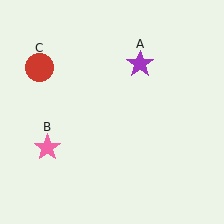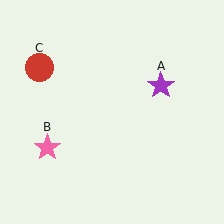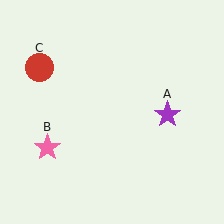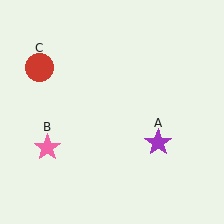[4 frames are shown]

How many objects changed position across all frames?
1 object changed position: purple star (object A).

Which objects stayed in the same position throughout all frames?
Pink star (object B) and red circle (object C) remained stationary.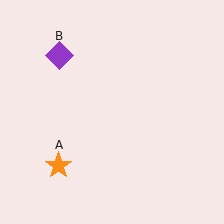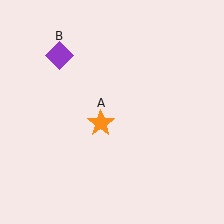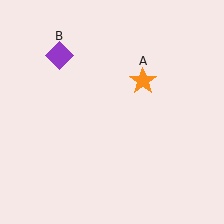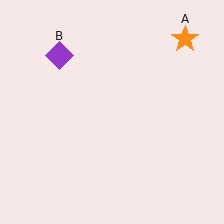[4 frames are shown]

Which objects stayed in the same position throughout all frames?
Purple diamond (object B) remained stationary.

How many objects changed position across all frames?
1 object changed position: orange star (object A).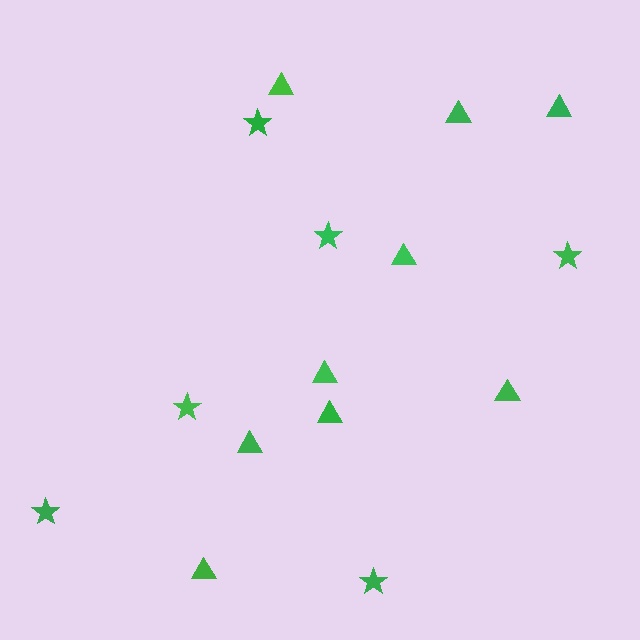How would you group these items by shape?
There are 2 groups: one group of triangles (9) and one group of stars (6).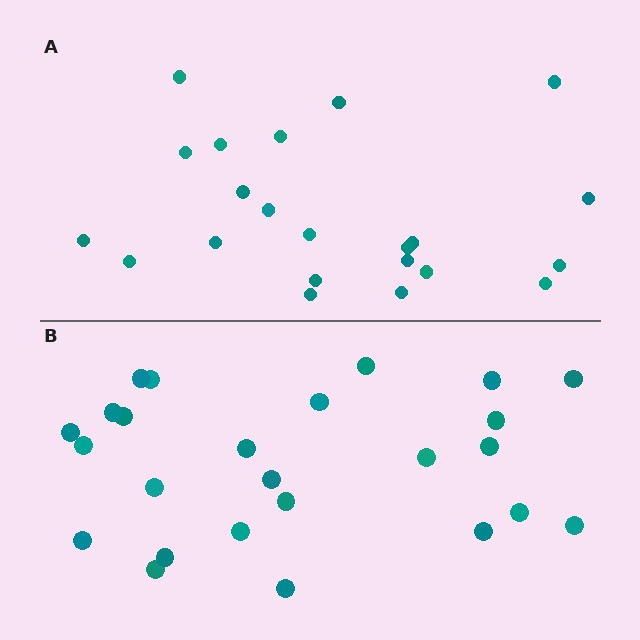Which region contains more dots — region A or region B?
Region B (the bottom region) has more dots.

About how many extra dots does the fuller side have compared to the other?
Region B has just a few more — roughly 2 or 3 more dots than region A.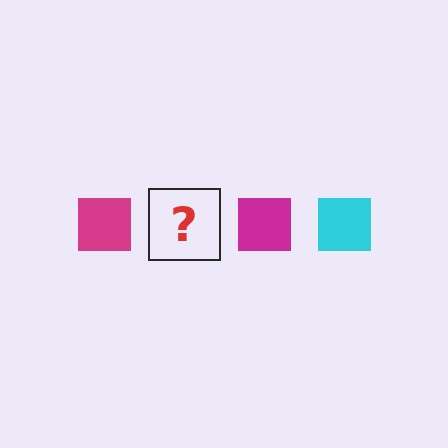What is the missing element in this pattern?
The missing element is a cyan square.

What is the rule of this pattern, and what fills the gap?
The rule is that the pattern cycles through magenta, cyan squares. The gap should be filled with a cyan square.